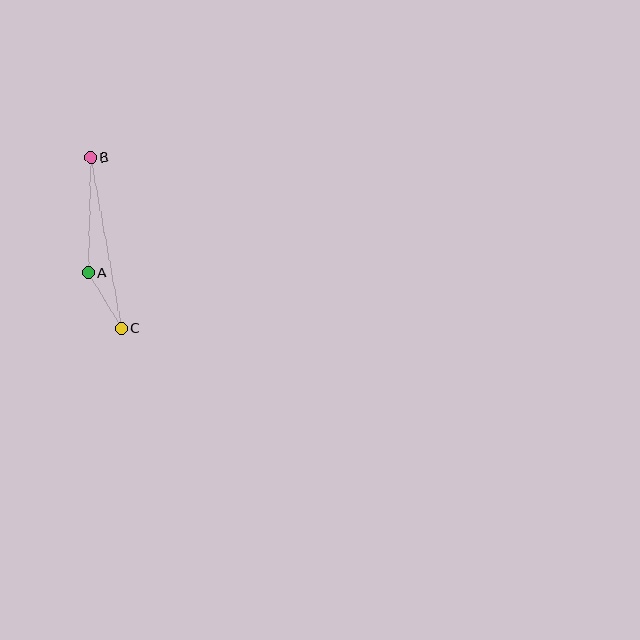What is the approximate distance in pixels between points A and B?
The distance between A and B is approximately 115 pixels.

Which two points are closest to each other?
Points A and C are closest to each other.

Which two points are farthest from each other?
Points B and C are farthest from each other.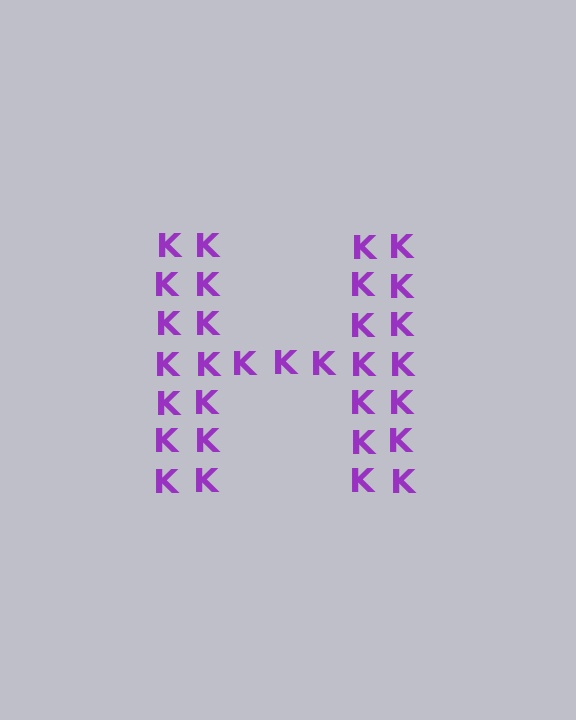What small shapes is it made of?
It is made of small letter K's.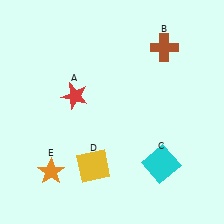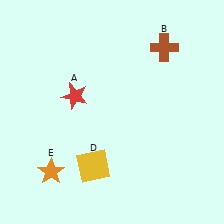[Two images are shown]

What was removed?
The cyan square (C) was removed in Image 2.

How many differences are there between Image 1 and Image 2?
There is 1 difference between the two images.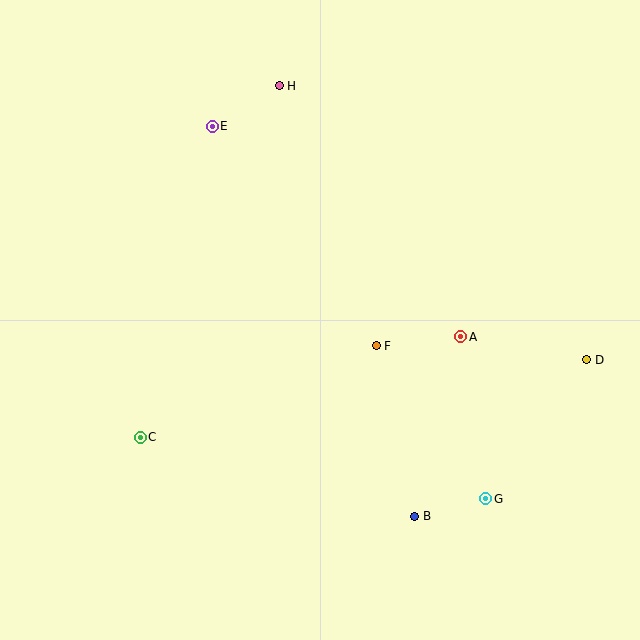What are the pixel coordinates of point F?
Point F is at (376, 346).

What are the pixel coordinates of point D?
Point D is at (587, 360).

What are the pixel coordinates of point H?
Point H is at (279, 86).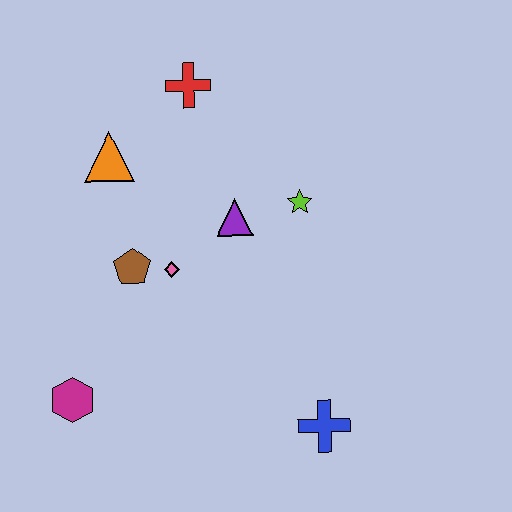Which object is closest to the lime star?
The purple triangle is closest to the lime star.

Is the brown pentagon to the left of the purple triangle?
Yes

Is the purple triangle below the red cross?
Yes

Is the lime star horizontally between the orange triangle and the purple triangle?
No